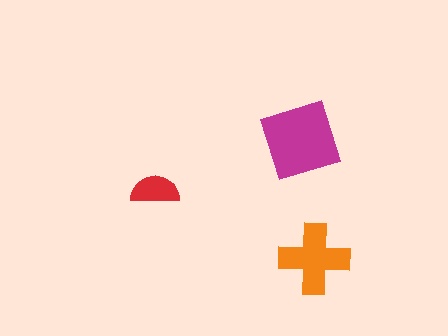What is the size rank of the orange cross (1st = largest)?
2nd.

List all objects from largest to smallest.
The magenta square, the orange cross, the red semicircle.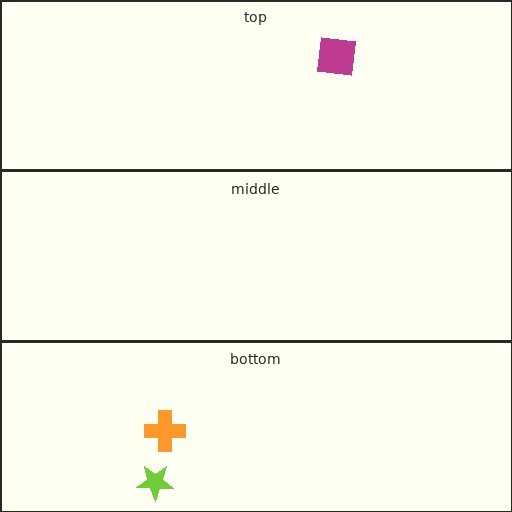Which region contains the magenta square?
The top region.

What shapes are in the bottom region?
The lime star, the orange cross.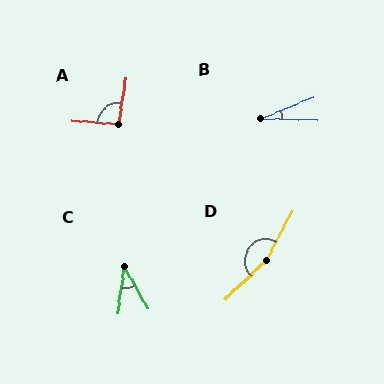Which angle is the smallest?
B, at approximately 22 degrees.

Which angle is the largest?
D, at approximately 162 degrees.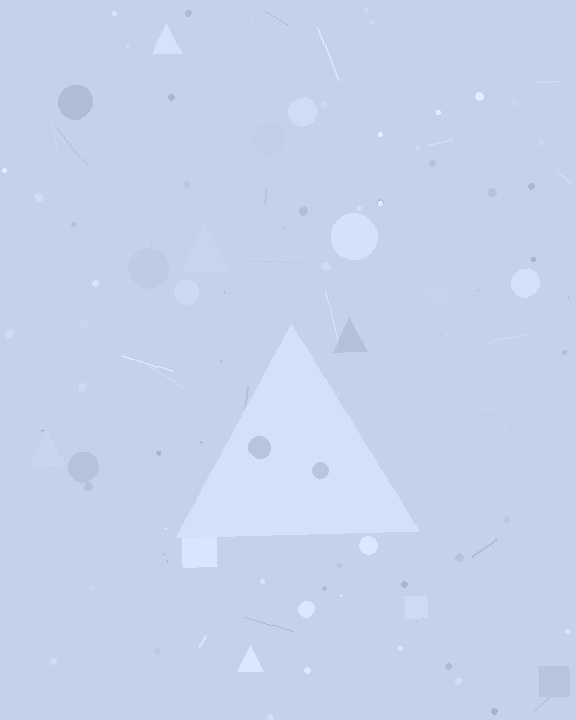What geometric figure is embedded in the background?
A triangle is embedded in the background.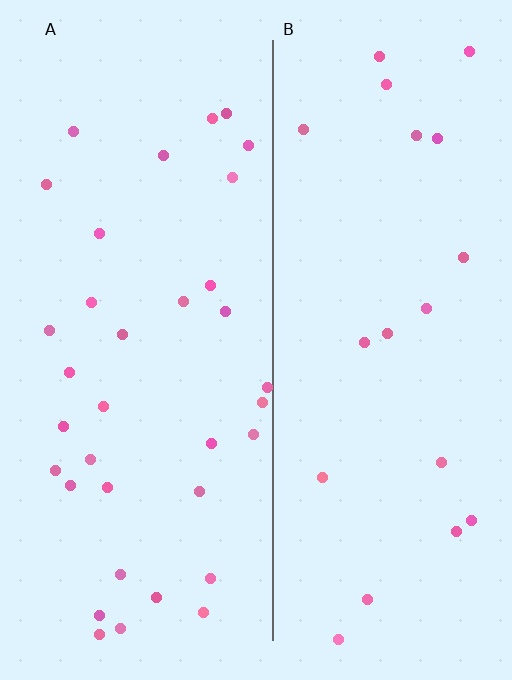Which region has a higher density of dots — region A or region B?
A (the left).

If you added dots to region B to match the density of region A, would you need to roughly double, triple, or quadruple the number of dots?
Approximately double.